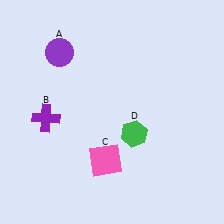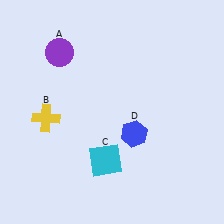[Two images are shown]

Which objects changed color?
B changed from purple to yellow. C changed from pink to cyan. D changed from green to blue.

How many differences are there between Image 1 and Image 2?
There are 3 differences between the two images.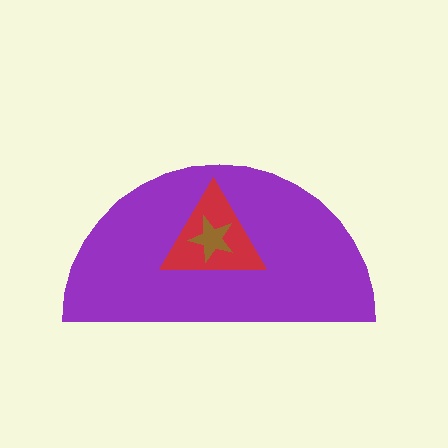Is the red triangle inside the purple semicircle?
Yes.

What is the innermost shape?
The brown star.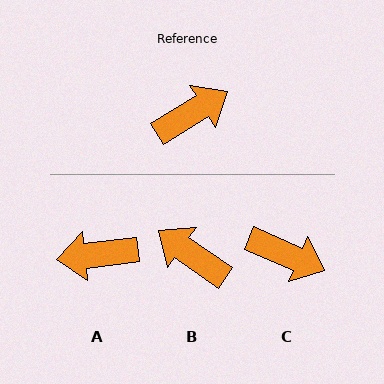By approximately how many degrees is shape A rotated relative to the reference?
Approximately 156 degrees counter-clockwise.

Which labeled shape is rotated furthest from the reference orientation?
A, about 156 degrees away.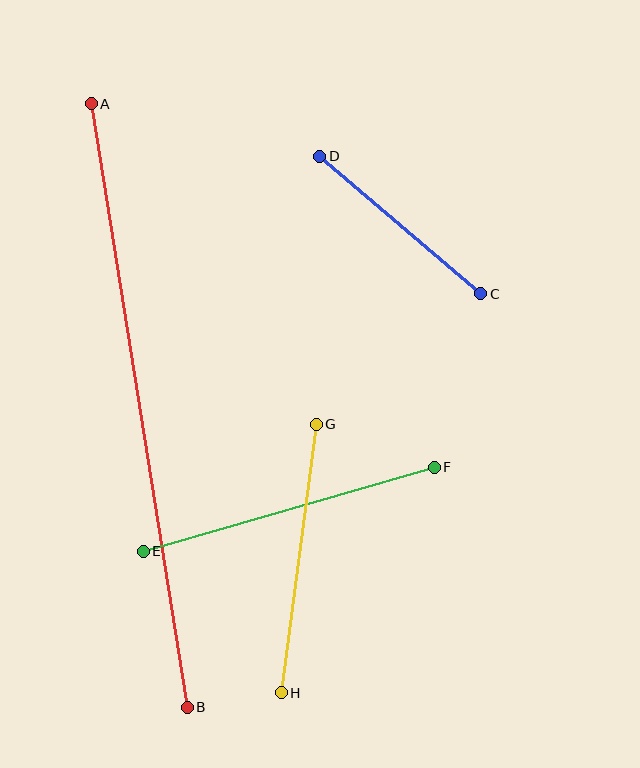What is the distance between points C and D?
The distance is approximately 212 pixels.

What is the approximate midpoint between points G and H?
The midpoint is at approximately (299, 559) pixels.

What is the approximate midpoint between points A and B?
The midpoint is at approximately (139, 406) pixels.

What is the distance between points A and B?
The distance is approximately 611 pixels.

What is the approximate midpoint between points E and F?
The midpoint is at approximately (289, 509) pixels.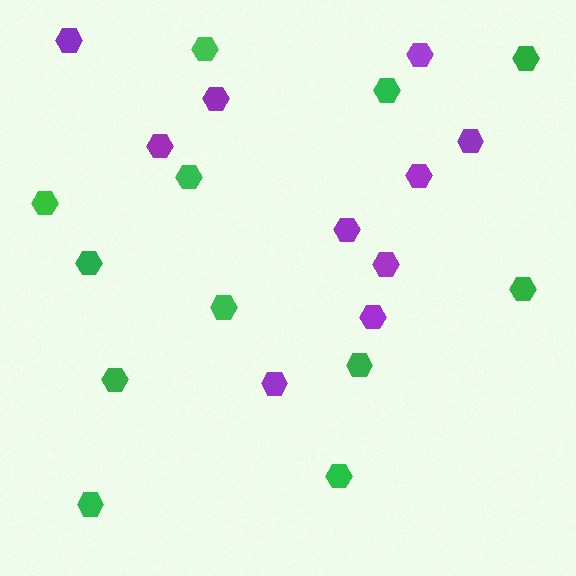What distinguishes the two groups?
There are 2 groups: one group of green hexagons (12) and one group of purple hexagons (10).